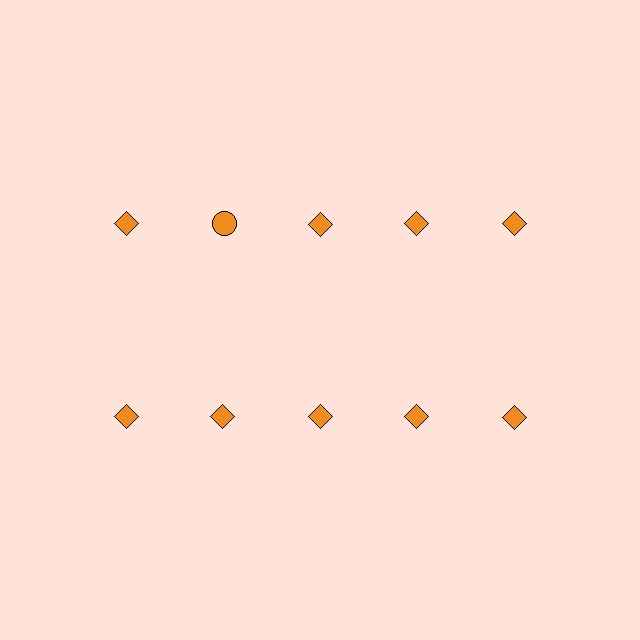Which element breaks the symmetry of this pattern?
The orange circle in the top row, second from left column breaks the symmetry. All other shapes are orange diamonds.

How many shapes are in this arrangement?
There are 10 shapes arranged in a grid pattern.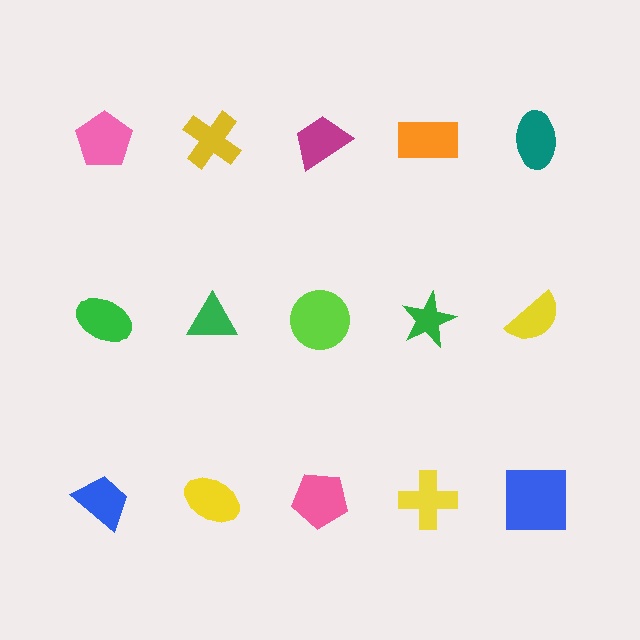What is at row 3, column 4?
A yellow cross.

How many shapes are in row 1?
5 shapes.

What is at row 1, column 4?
An orange rectangle.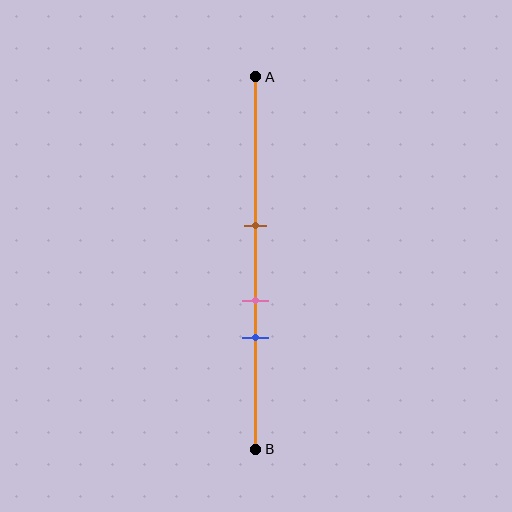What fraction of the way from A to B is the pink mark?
The pink mark is approximately 60% (0.6) of the way from A to B.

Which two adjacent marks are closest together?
The pink and blue marks are the closest adjacent pair.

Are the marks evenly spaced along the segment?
Yes, the marks are approximately evenly spaced.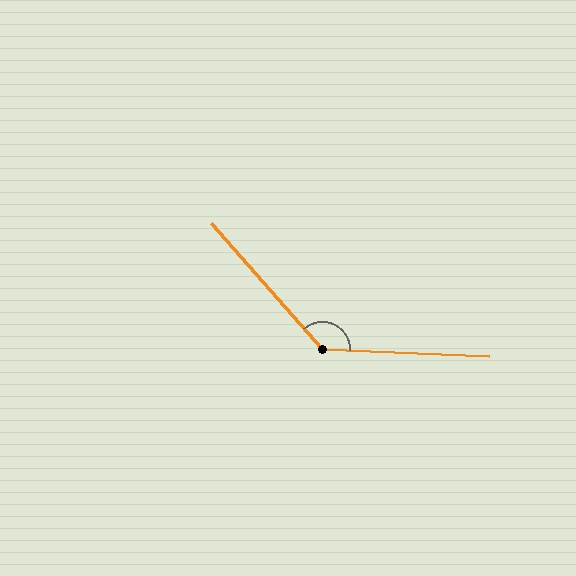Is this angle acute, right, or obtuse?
It is obtuse.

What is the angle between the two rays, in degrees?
Approximately 134 degrees.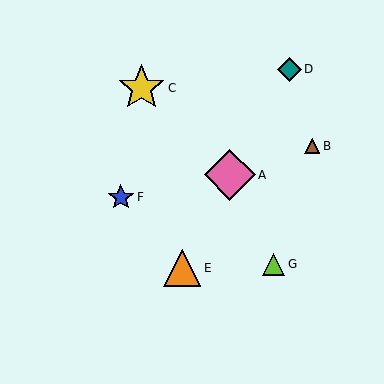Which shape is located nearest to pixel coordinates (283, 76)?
The teal diamond (labeled D) at (289, 69) is nearest to that location.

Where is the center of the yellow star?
The center of the yellow star is at (142, 88).